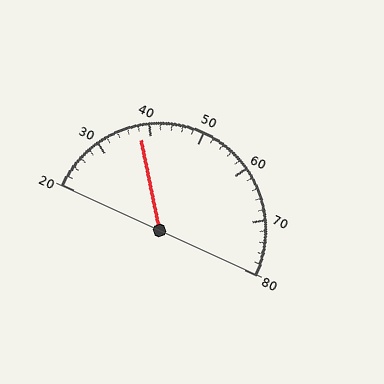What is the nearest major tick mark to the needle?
The nearest major tick mark is 40.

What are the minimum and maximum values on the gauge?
The gauge ranges from 20 to 80.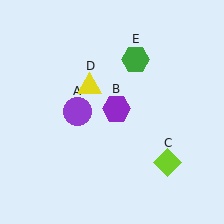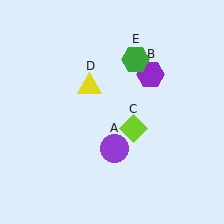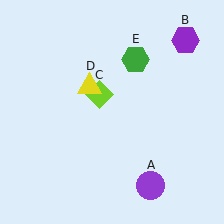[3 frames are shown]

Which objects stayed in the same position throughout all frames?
Yellow triangle (object D) and green hexagon (object E) remained stationary.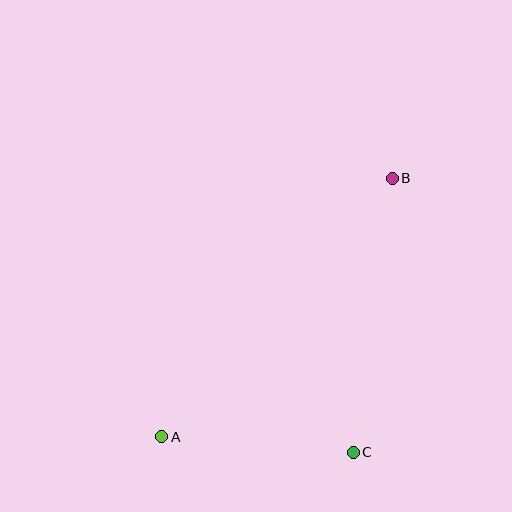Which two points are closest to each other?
Points A and C are closest to each other.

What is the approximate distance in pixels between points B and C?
The distance between B and C is approximately 277 pixels.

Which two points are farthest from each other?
Points A and B are farthest from each other.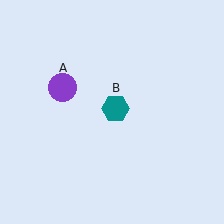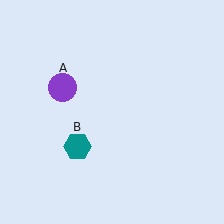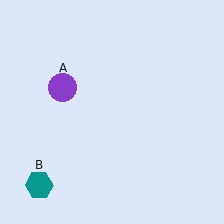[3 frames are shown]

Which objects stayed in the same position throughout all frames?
Purple circle (object A) remained stationary.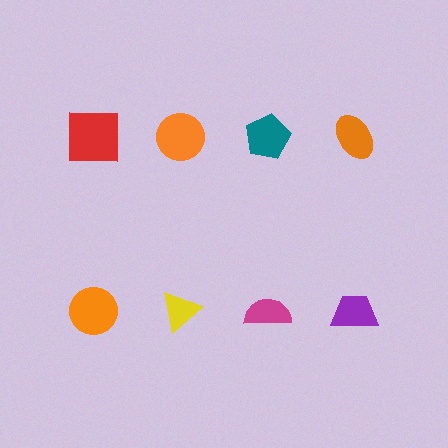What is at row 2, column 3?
A magenta semicircle.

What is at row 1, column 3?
A teal pentagon.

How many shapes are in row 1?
4 shapes.